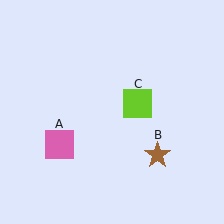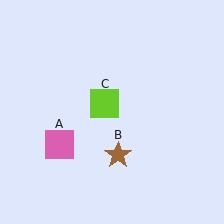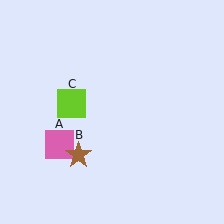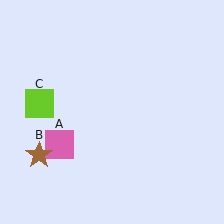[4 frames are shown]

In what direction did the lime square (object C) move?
The lime square (object C) moved left.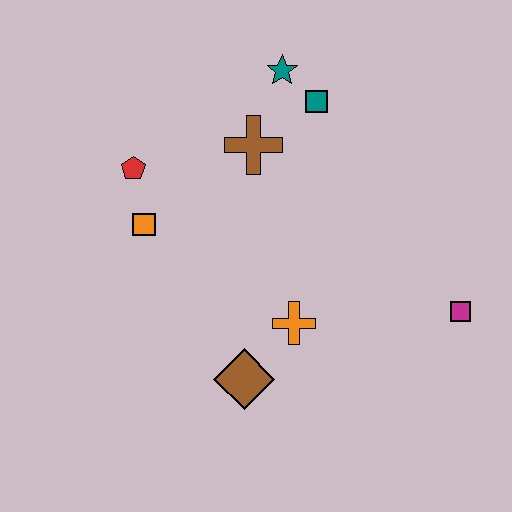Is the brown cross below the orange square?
No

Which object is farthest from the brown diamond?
The teal star is farthest from the brown diamond.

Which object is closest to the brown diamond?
The orange cross is closest to the brown diamond.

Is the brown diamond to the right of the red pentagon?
Yes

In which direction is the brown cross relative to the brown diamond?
The brown cross is above the brown diamond.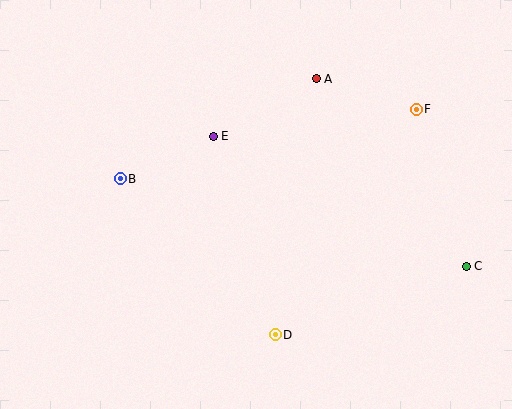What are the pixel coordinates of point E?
Point E is at (213, 136).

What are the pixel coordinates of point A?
Point A is at (316, 79).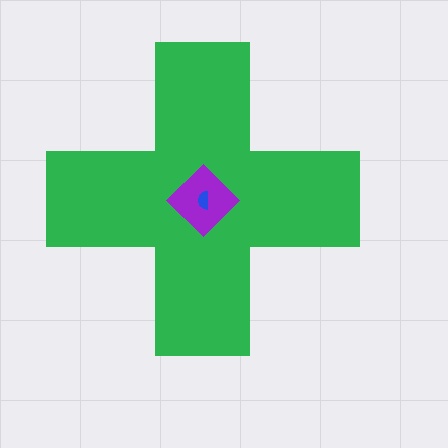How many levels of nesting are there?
3.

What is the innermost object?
The blue semicircle.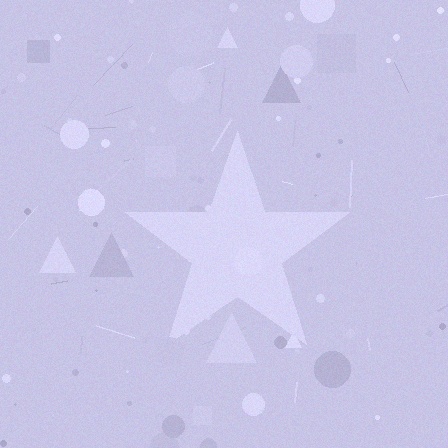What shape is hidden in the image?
A star is hidden in the image.